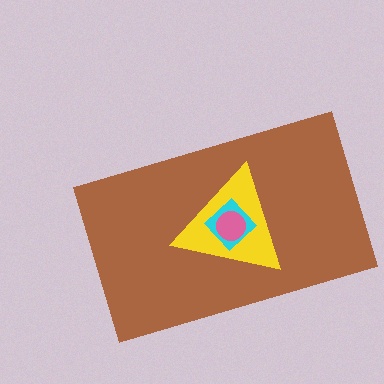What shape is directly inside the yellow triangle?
The cyan diamond.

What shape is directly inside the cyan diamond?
The pink circle.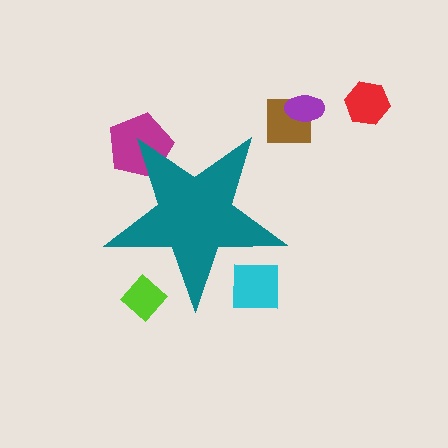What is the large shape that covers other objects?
A teal star.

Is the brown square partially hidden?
No, the brown square is fully visible.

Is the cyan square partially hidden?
Yes, the cyan square is partially hidden behind the teal star.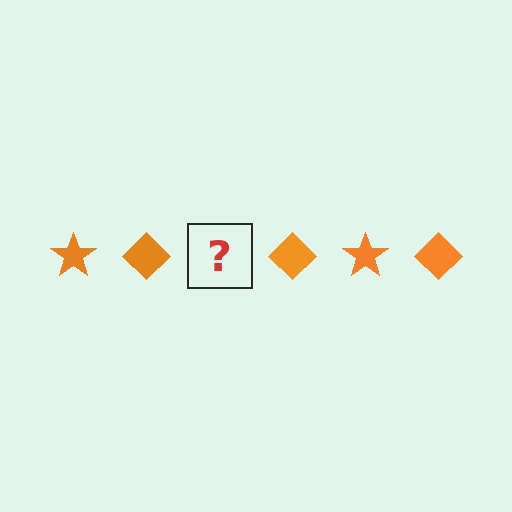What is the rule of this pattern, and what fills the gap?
The rule is that the pattern cycles through star, diamond shapes in orange. The gap should be filled with an orange star.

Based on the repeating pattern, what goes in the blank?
The blank should be an orange star.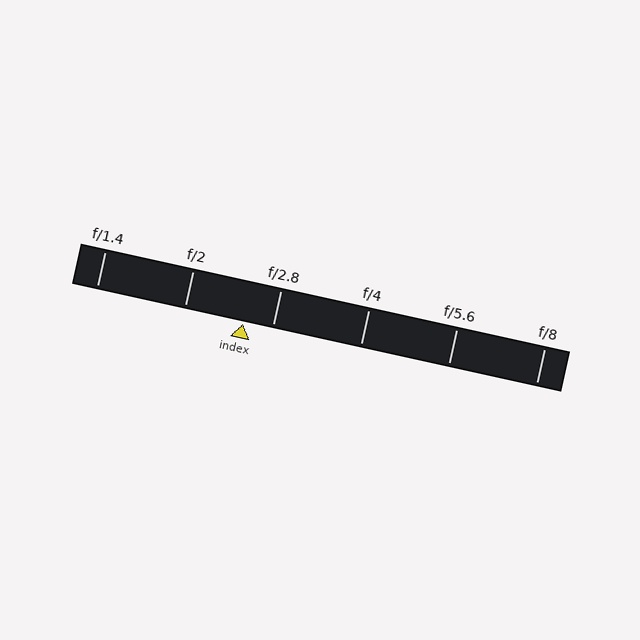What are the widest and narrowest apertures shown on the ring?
The widest aperture shown is f/1.4 and the narrowest is f/8.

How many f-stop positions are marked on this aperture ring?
There are 6 f-stop positions marked.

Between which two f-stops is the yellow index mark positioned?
The index mark is between f/2 and f/2.8.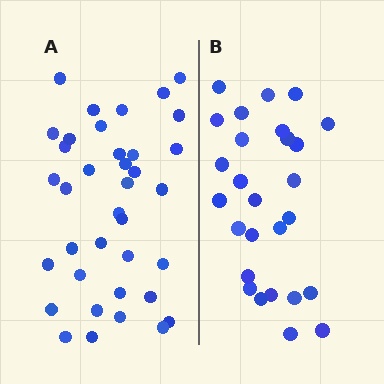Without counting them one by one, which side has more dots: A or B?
Region A (the left region) has more dots.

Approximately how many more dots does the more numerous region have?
Region A has roughly 10 or so more dots than region B.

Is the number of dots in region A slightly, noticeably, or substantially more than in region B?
Region A has noticeably more, but not dramatically so. The ratio is roughly 1.4 to 1.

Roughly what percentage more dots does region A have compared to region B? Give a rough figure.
About 35% more.